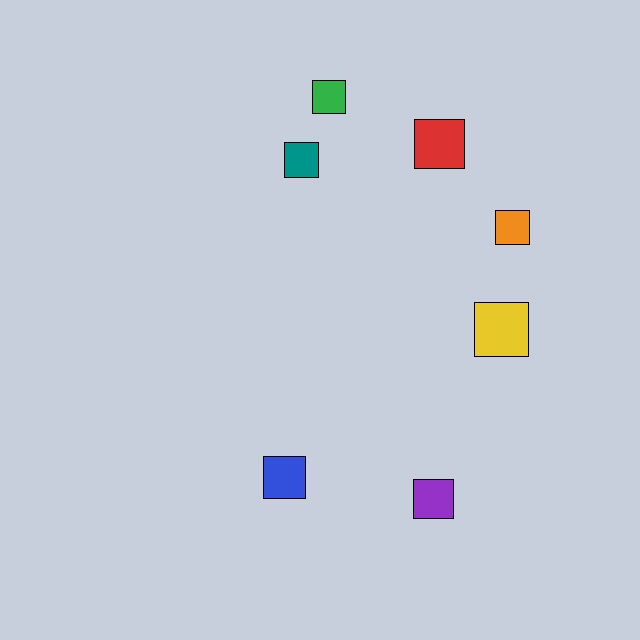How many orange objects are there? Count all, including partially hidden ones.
There is 1 orange object.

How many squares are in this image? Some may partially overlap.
There are 7 squares.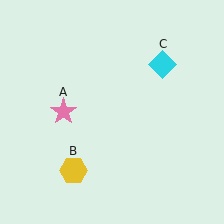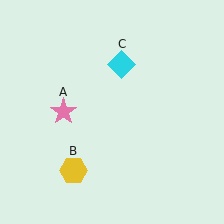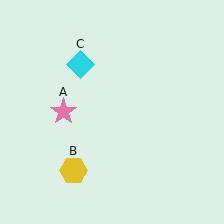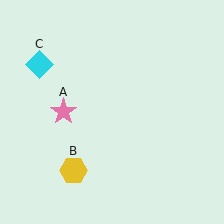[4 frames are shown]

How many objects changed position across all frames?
1 object changed position: cyan diamond (object C).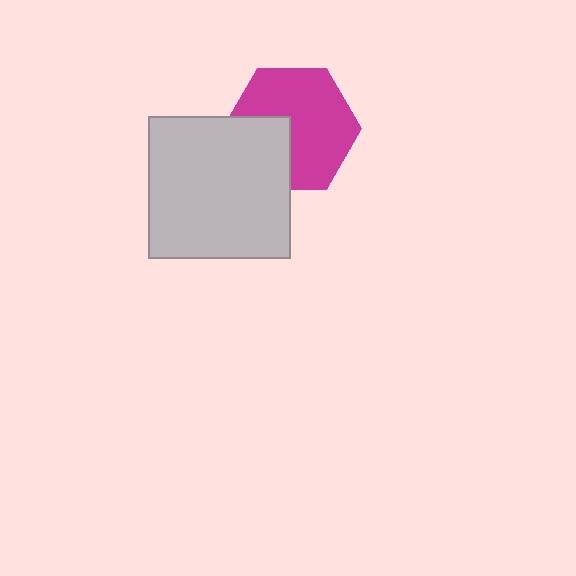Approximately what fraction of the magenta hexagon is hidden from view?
Roughly 32% of the magenta hexagon is hidden behind the light gray square.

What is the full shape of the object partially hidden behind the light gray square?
The partially hidden object is a magenta hexagon.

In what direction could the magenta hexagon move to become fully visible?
The magenta hexagon could move toward the upper-right. That would shift it out from behind the light gray square entirely.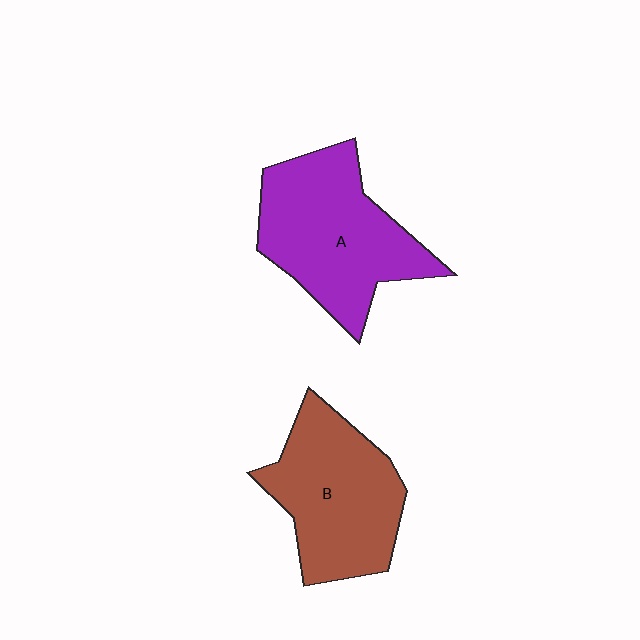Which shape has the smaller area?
Shape B (brown).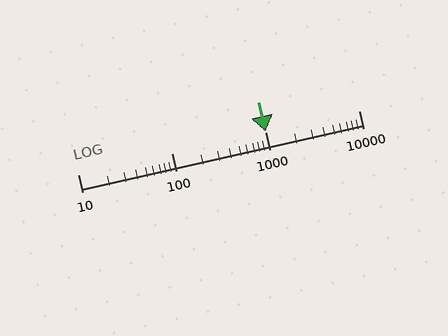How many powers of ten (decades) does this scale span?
The scale spans 3 decades, from 10 to 10000.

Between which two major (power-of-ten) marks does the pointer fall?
The pointer is between 1000 and 10000.